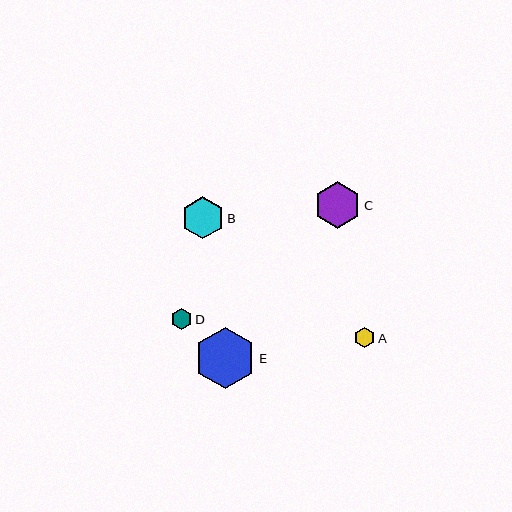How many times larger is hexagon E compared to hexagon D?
Hexagon E is approximately 2.9 times the size of hexagon D.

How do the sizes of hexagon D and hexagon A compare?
Hexagon D and hexagon A are approximately the same size.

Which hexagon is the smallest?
Hexagon A is the smallest with a size of approximately 20 pixels.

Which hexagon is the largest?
Hexagon E is the largest with a size of approximately 61 pixels.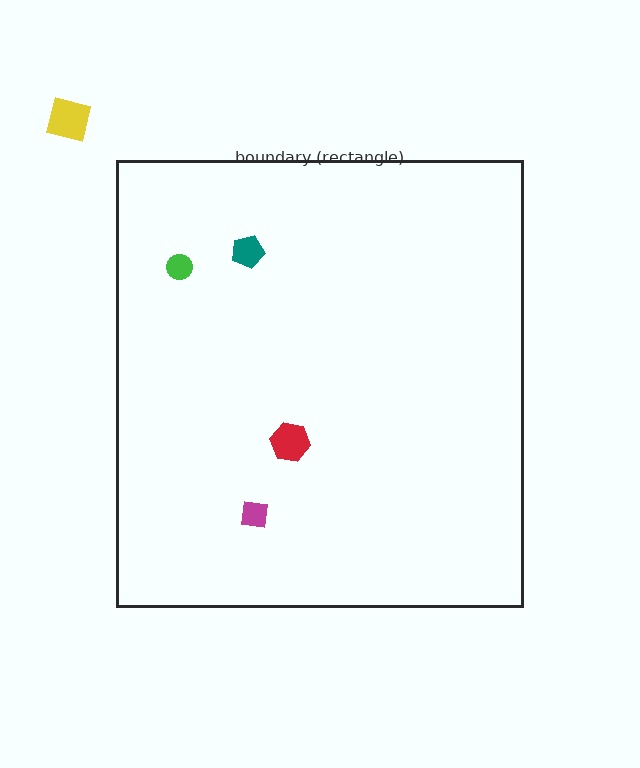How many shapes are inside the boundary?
4 inside, 1 outside.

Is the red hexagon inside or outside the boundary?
Inside.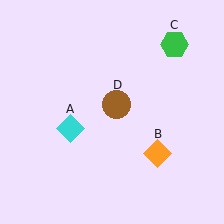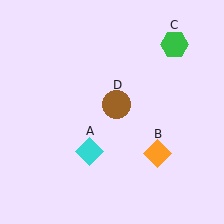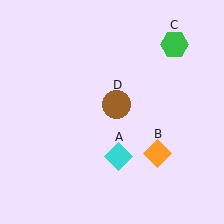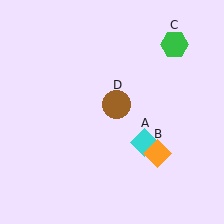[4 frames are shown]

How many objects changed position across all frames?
1 object changed position: cyan diamond (object A).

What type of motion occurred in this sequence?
The cyan diamond (object A) rotated counterclockwise around the center of the scene.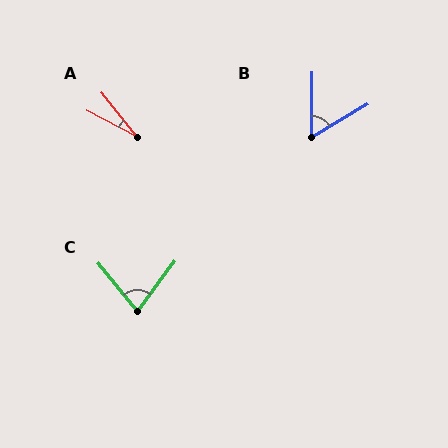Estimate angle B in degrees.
Approximately 59 degrees.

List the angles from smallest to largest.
A (23°), B (59°), C (76°).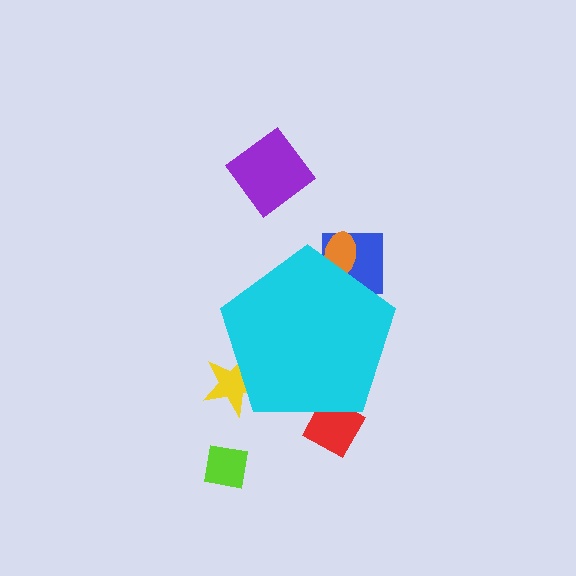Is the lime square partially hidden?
No, the lime square is fully visible.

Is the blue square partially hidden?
Yes, the blue square is partially hidden behind the cyan pentagon.